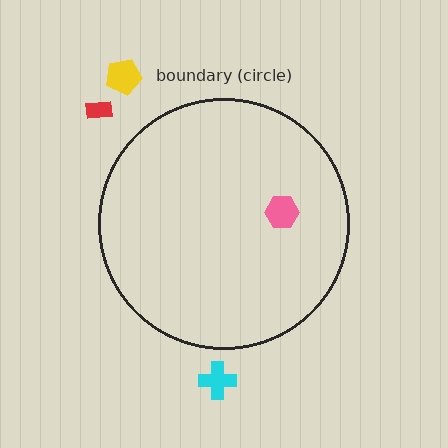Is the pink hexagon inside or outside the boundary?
Inside.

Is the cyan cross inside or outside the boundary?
Outside.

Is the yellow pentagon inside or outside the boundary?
Outside.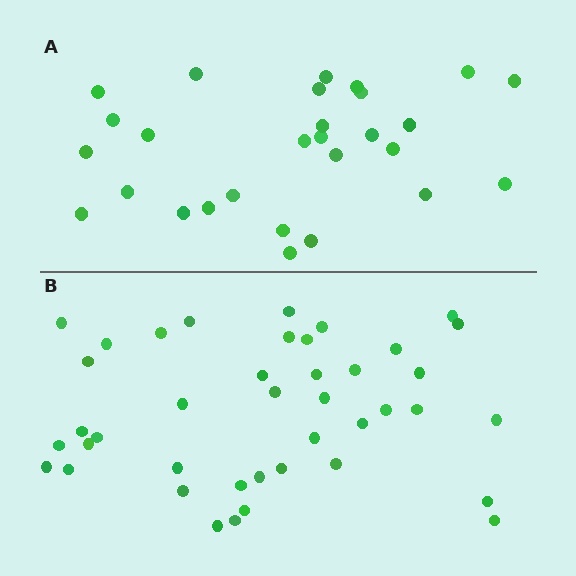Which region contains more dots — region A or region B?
Region B (the bottom region) has more dots.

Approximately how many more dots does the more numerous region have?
Region B has approximately 15 more dots than region A.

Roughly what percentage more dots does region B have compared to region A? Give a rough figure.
About 45% more.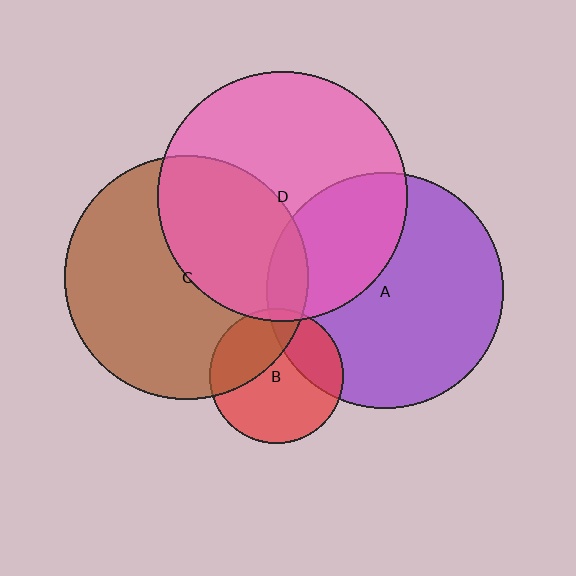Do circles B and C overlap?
Yes.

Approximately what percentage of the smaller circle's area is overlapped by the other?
Approximately 35%.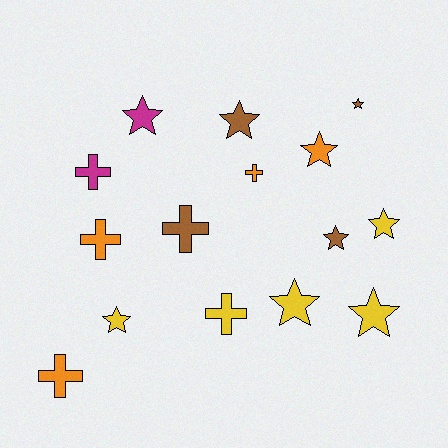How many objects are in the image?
There are 15 objects.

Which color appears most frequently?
Yellow, with 5 objects.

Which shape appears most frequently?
Star, with 9 objects.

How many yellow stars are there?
There are 4 yellow stars.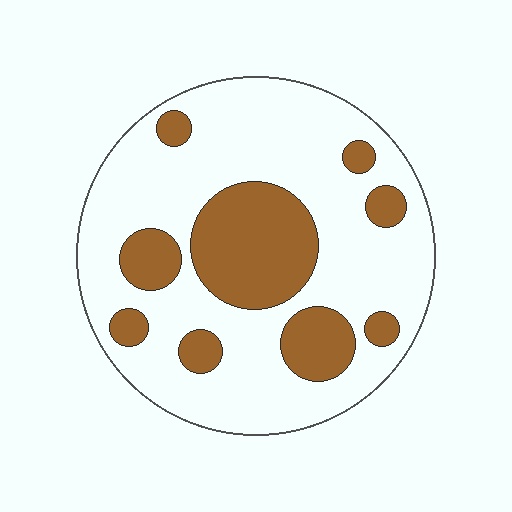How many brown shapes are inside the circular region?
9.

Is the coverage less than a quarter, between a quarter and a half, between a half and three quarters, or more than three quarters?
Between a quarter and a half.